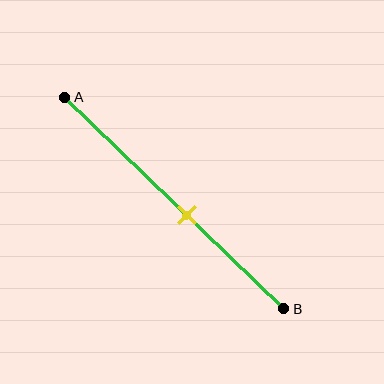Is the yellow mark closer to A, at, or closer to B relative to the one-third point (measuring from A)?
The yellow mark is closer to point B than the one-third point of segment AB.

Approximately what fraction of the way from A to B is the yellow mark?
The yellow mark is approximately 55% of the way from A to B.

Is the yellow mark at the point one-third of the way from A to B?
No, the mark is at about 55% from A, not at the 33% one-third point.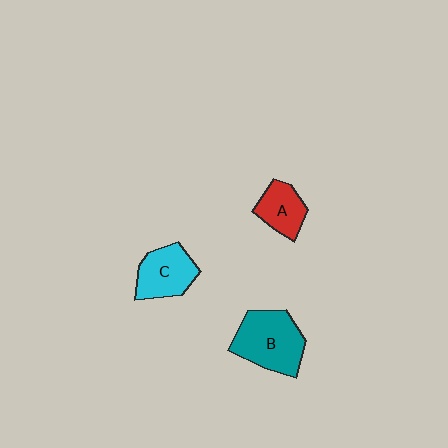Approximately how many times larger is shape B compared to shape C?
Approximately 1.4 times.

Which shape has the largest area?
Shape B (teal).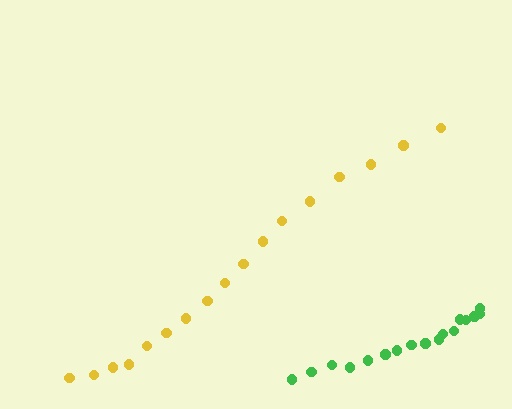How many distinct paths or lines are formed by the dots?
There are 2 distinct paths.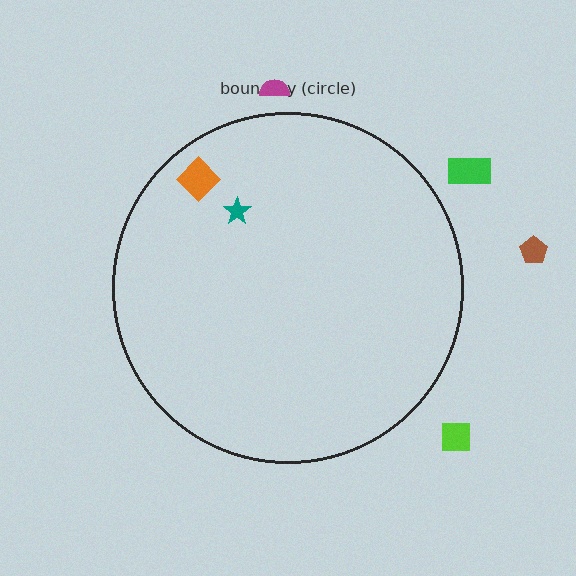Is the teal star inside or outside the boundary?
Inside.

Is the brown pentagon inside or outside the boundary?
Outside.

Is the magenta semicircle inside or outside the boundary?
Outside.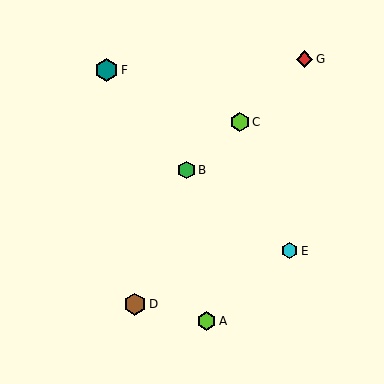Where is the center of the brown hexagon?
The center of the brown hexagon is at (135, 304).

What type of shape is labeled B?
Shape B is a green hexagon.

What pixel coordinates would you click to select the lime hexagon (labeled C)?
Click at (240, 122) to select the lime hexagon C.